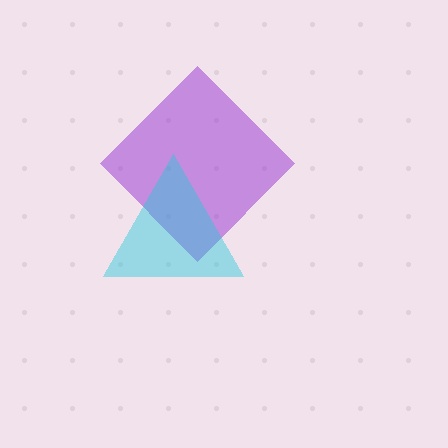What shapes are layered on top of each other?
The layered shapes are: a purple diamond, a cyan triangle.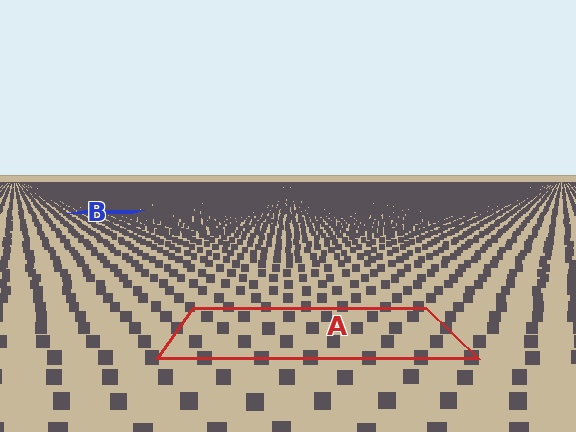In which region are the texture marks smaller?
The texture marks are smaller in region B, because it is farther away.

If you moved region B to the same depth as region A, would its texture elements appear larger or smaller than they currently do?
They would appear larger. At a closer depth, the same texture elements are projected at a bigger on-screen size.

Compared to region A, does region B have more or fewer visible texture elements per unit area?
Region B has more texture elements per unit area — they are packed more densely because it is farther away.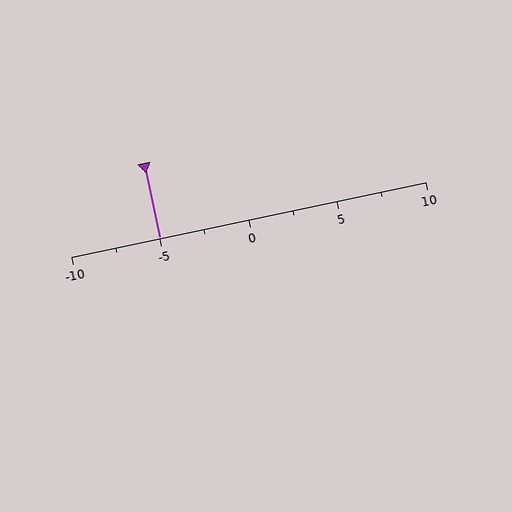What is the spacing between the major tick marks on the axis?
The major ticks are spaced 5 apart.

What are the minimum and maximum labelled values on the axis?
The axis runs from -10 to 10.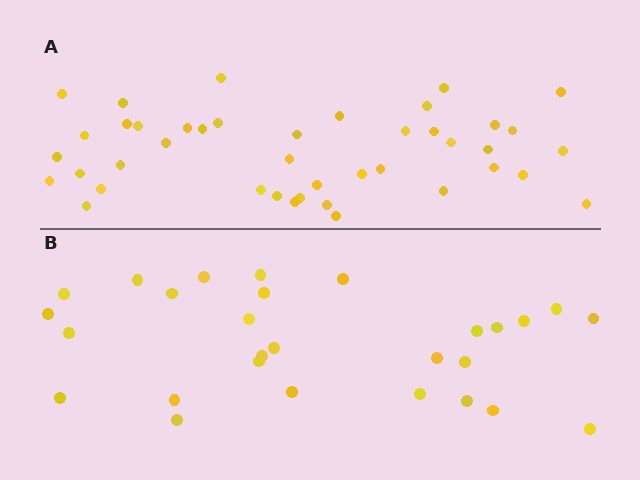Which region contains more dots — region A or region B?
Region A (the top region) has more dots.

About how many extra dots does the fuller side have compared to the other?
Region A has approximately 15 more dots than region B.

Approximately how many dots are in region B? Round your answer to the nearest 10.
About 30 dots. (The exact count is 28, which rounds to 30.)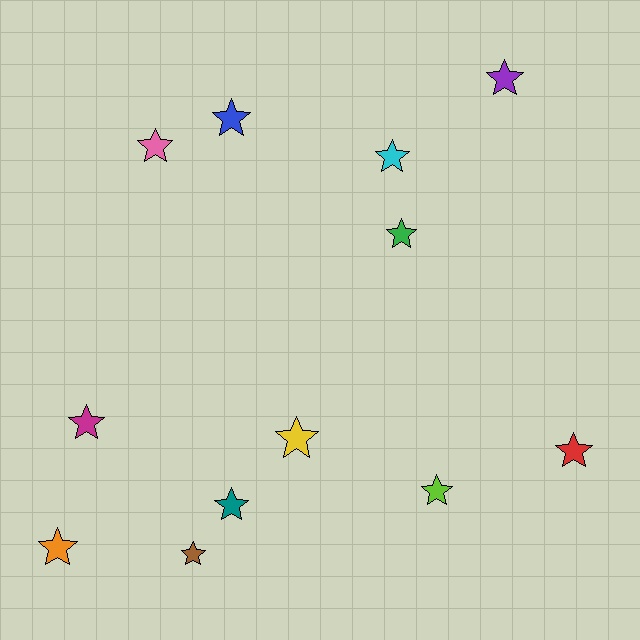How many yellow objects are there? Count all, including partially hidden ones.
There is 1 yellow object.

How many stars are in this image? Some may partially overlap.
There are 12 stars.